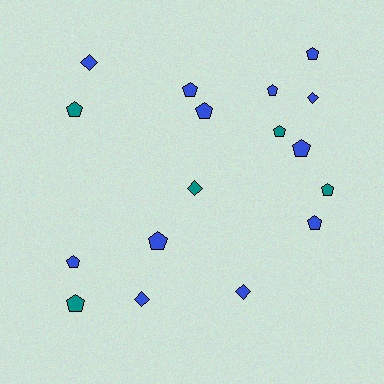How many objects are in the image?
There are 17 objects.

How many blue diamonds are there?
There are 4 blue diamonds.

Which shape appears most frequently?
Pentagon, with 12 objects.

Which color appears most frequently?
Blue, with 12 objects.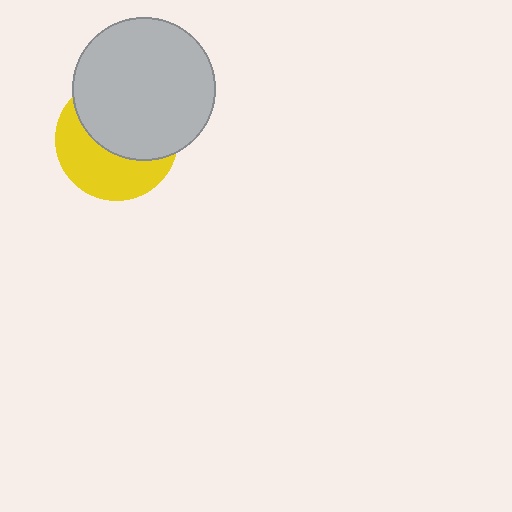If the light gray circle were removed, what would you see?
You would see the complete yellow circle.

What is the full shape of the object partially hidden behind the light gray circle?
The partially hidden object is a yellow circle.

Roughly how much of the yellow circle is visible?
About half of it is visible (roughly 45%).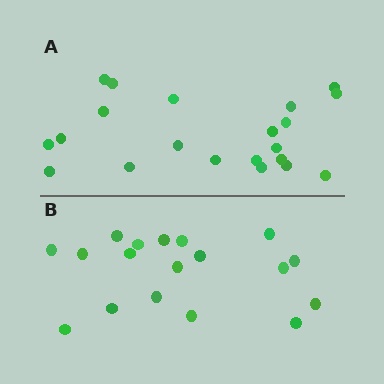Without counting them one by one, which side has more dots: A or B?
Region A (the top region) has more dots.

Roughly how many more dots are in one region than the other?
Region A has just a few more — roughly 2 or 3 more dots than region B.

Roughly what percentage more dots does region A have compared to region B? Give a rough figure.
About 15% more.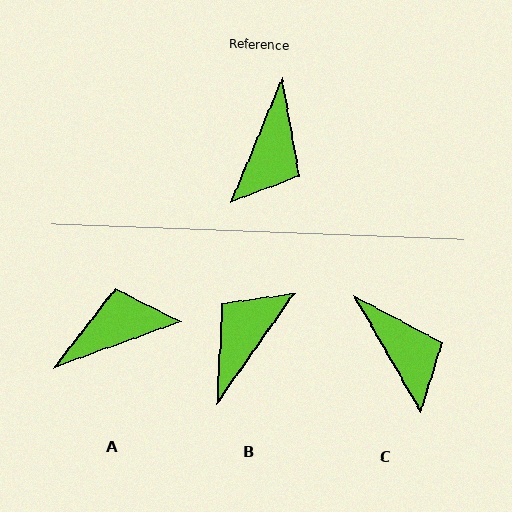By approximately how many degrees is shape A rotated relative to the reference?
Approximately 132 degrees counter-clockwise.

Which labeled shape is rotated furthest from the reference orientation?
B, about 167 degrees away.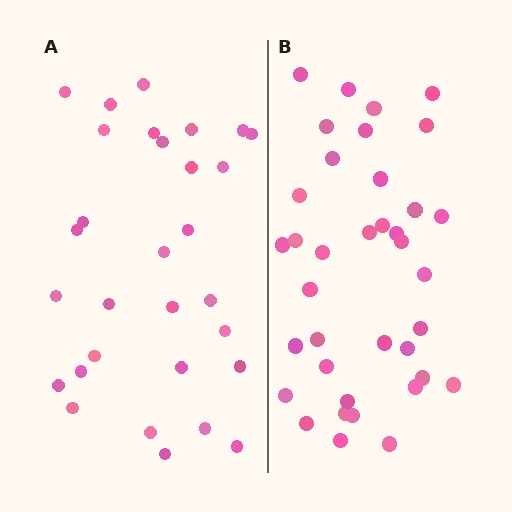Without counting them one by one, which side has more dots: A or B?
Region B (the right region) has more dots.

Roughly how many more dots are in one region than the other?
Region B has roughly 8 or so more dots than region A.